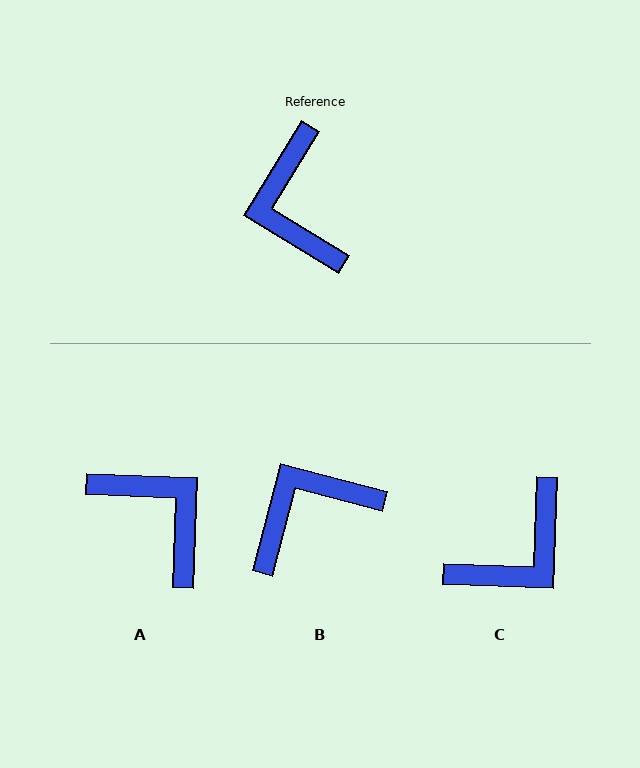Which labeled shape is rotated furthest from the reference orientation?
A, about 151 degrees away.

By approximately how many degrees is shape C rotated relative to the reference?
Approximately 119 degrees counter-clockwise.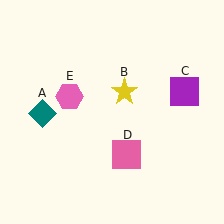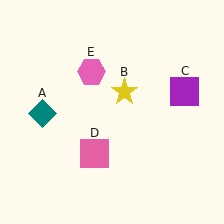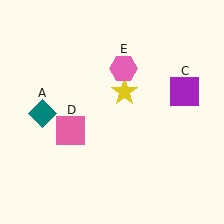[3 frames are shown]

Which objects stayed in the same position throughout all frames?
Teal diamond (object A) and yellow star (object B) and purple square (object C) remained stationary.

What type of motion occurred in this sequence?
The pink square (object D), pink hexagon (object E) rotated clockwise around the center of the scene.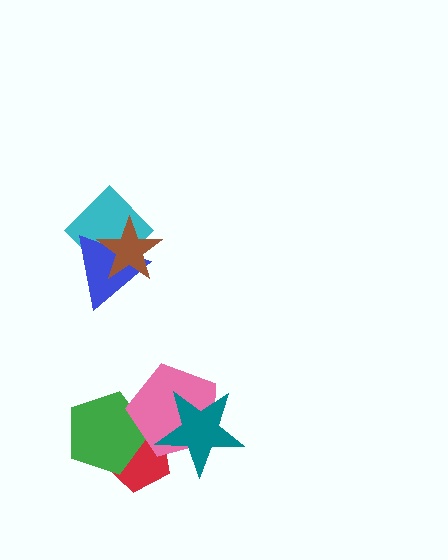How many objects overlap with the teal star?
2 objects overlap with the teal star.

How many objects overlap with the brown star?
2 objects overlap with the brown star.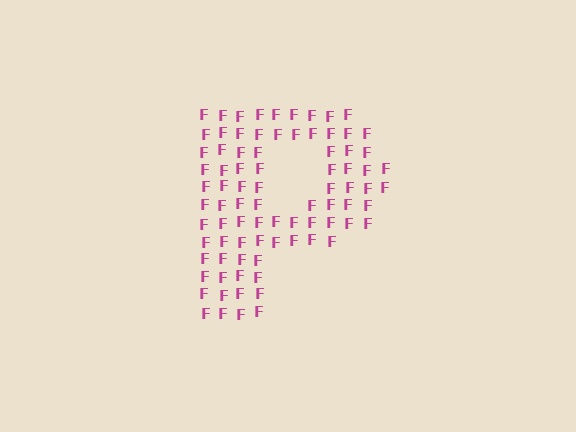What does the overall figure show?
The overall figure shows the letter P.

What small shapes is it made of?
It is made of small letter F's.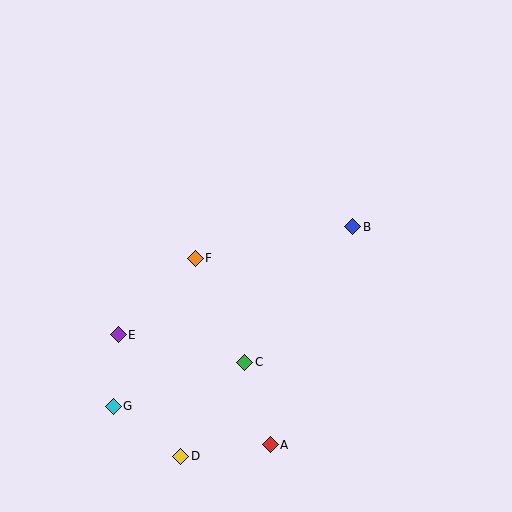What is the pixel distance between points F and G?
The distance between F and G is 169 pixels.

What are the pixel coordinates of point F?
Point F is at (195, 258).